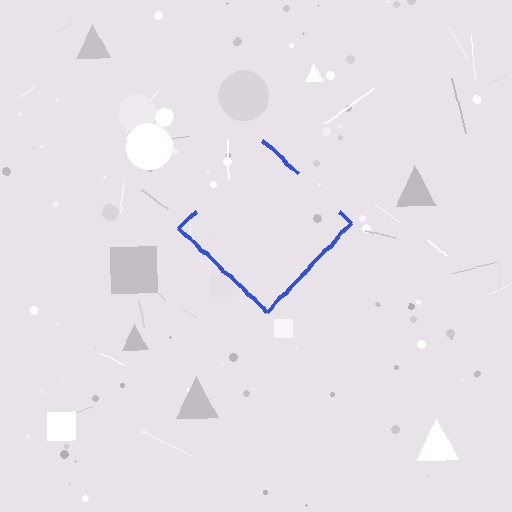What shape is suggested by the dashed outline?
The dashed outline suggests a diamond.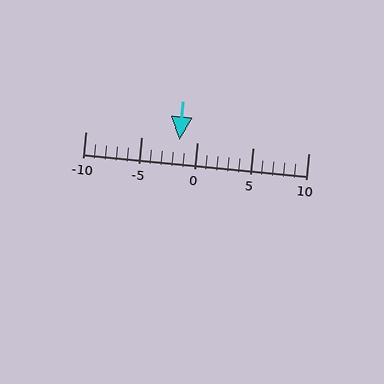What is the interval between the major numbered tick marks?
The major tick marks are spaced 5 units apart.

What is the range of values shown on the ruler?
The ruler shows values from -10 to 10.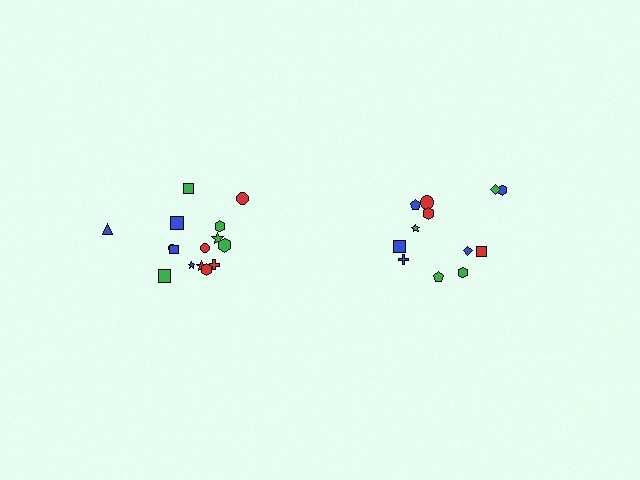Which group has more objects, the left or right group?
The left group.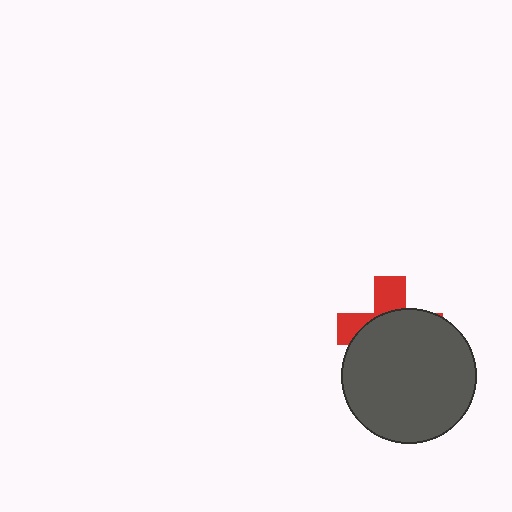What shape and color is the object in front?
The object in front is a dark gray circle.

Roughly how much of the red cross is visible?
A small part of it is visible (roughly 33%).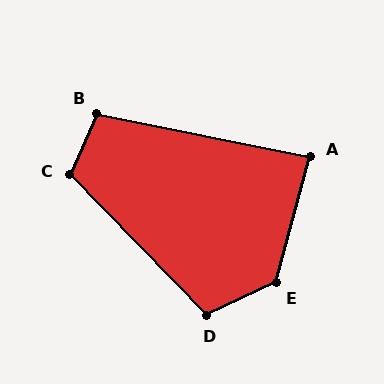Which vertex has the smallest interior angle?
A, at approximately 86 degrees.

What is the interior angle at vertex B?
Approximately 102 degrees (obtuse).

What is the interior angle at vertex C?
Approximately 112 degrees (obtuse).